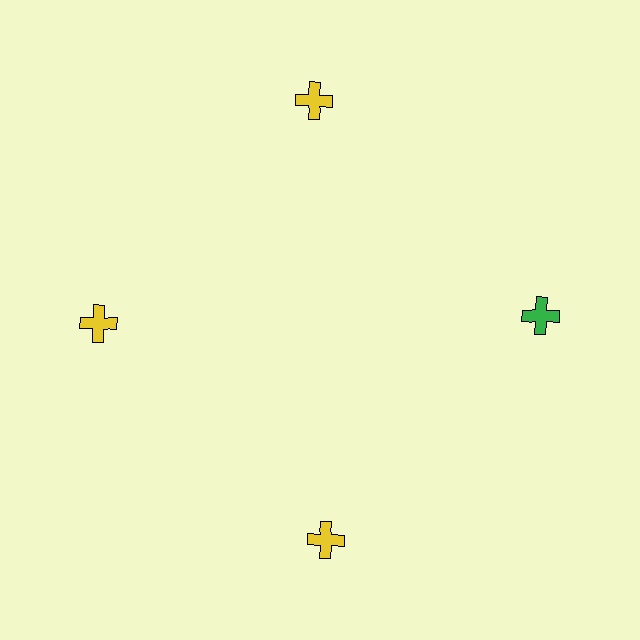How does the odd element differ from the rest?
It has a different color: green instead of yellow.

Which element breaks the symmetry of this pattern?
The green cross at roughly the 3 o'clock position breaks the symmetry. All other shapes are yellow crosses.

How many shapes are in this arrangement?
There are 4 shapes arranged in a ring pattern.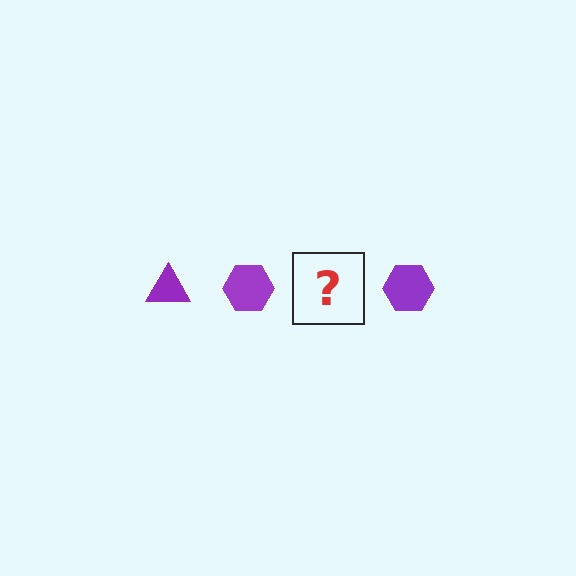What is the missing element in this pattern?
The missing element is a purple triangle.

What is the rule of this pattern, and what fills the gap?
The rule is that the pattern cycles through triangle, hexagon shapes in purple. The gap should be filled with a purple triangle.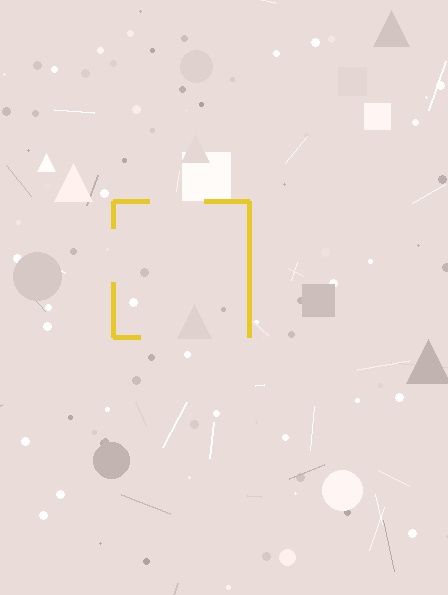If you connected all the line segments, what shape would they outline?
They would outline a square.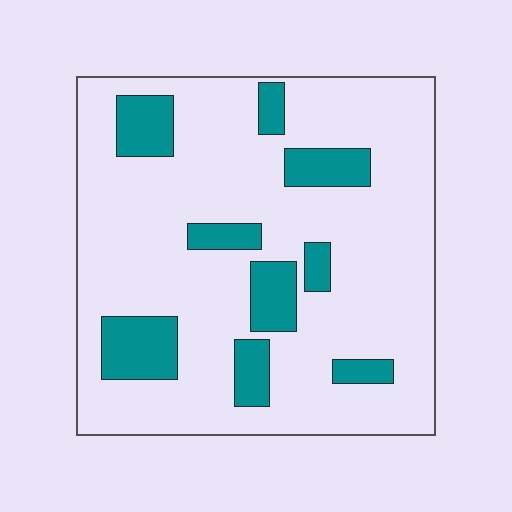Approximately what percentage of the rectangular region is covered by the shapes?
Approximately 20%.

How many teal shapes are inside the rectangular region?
9.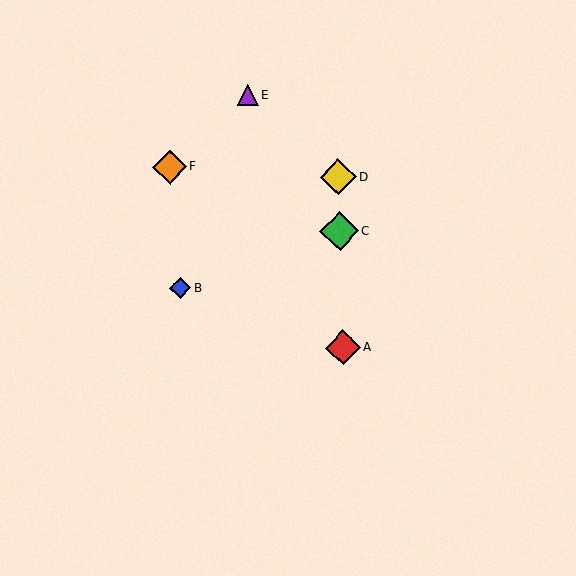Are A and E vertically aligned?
No, A is at x≈343 and E is at x≈248.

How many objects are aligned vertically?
3 objects (A, C, D) are aligned vertically.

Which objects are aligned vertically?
Objects A, C, D are aligned vertically.